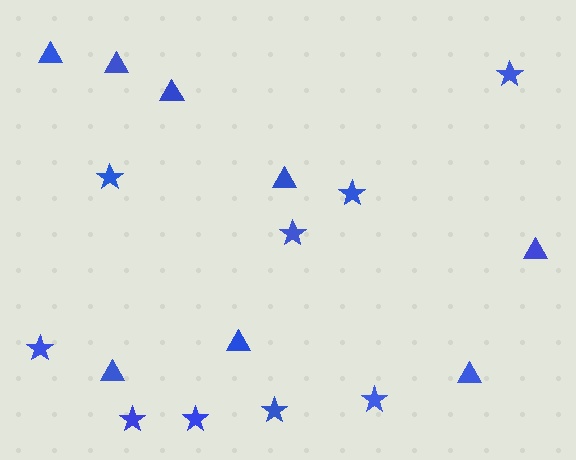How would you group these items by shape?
There are 2 groups: one group of stars (9) and one group of triangles (8).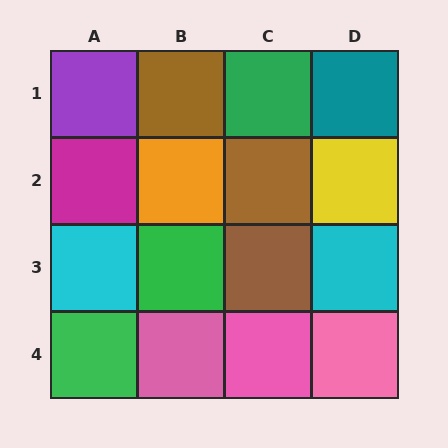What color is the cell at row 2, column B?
Orange.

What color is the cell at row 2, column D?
Yellow.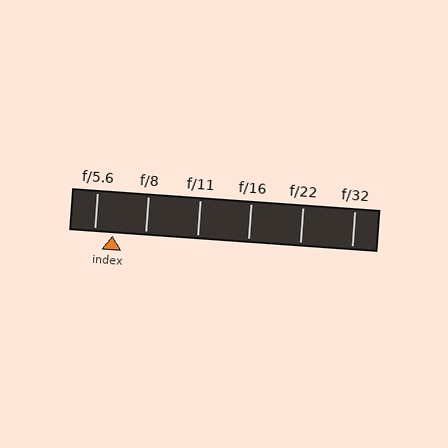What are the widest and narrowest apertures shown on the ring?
The widest aperture shown is f/5.6 and the narrowest is f/32.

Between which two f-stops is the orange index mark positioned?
The index mark is between f/5.6 and f/8.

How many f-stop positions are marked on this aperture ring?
There are 6 f-stop positions marked.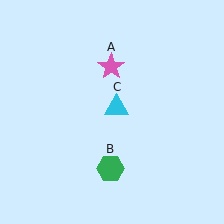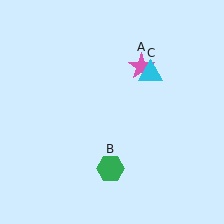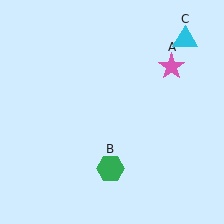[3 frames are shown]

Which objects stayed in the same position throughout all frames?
Green hexagon (object B) remained stationary.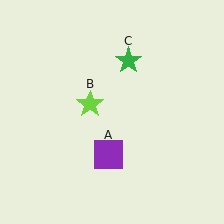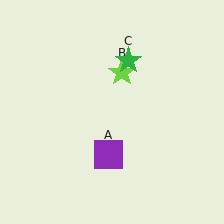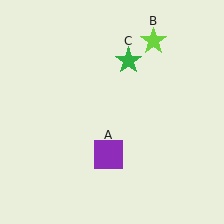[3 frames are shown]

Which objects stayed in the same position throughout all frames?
Purple square (object A) and green star (object C) remained stationary.